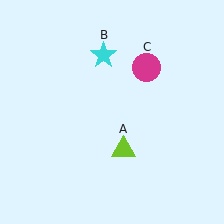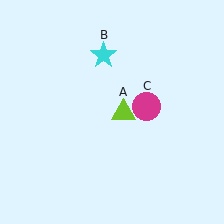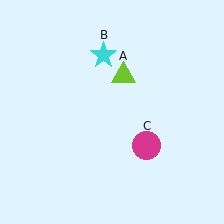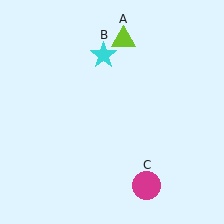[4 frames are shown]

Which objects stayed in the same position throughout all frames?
Cyan star (object B) remained stationary.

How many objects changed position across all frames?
2 objects changed position: lime triangle (object A), magenta circle (object C).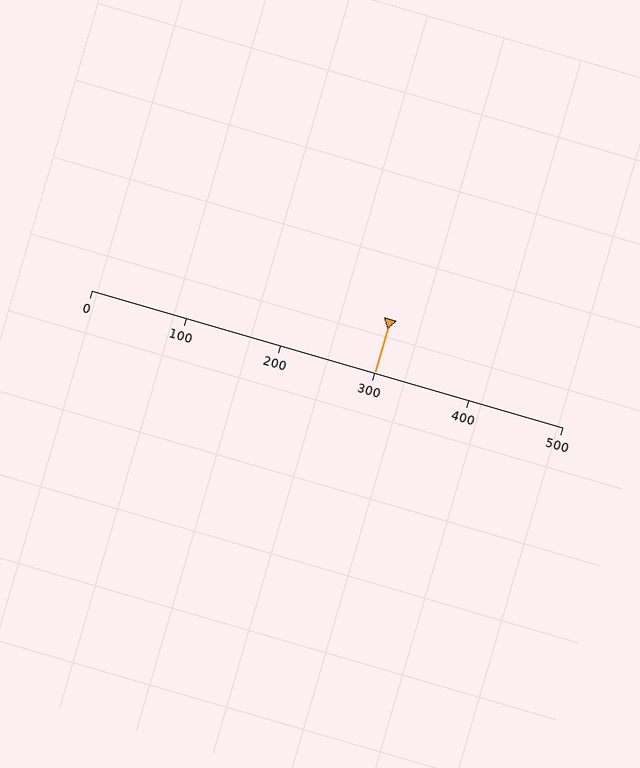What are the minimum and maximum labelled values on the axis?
The axis runs from 0 to 500.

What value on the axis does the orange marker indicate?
The marker indicates approximately 300.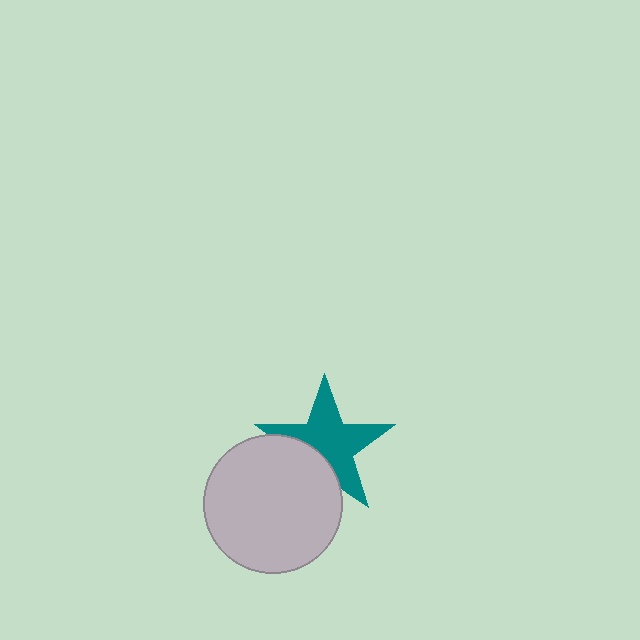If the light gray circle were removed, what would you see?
You would see the complete teal star.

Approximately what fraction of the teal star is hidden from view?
Roughly 31% of the teal star is hidden behind the light gray circle.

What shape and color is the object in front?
The object in front is a light gray circle.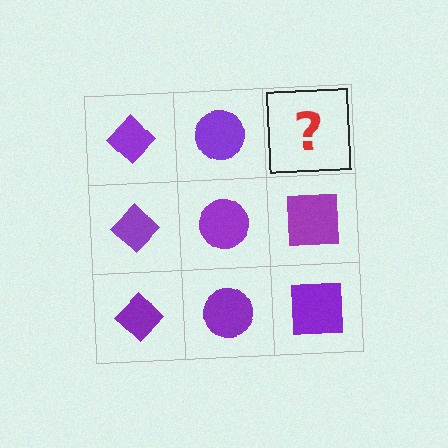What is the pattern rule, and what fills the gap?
The rule is that each column has a consistent shape. The gap should be filled with a purple square.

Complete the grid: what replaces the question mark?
The question mark should be replaced with a purple square.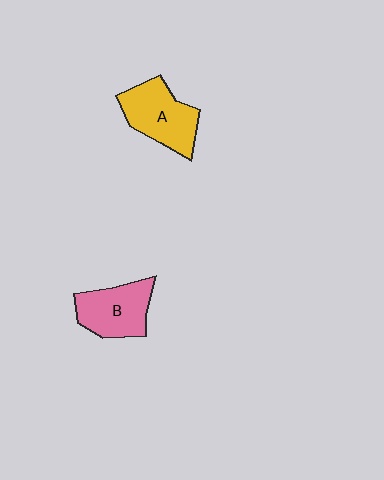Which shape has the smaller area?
Shape B (pink).